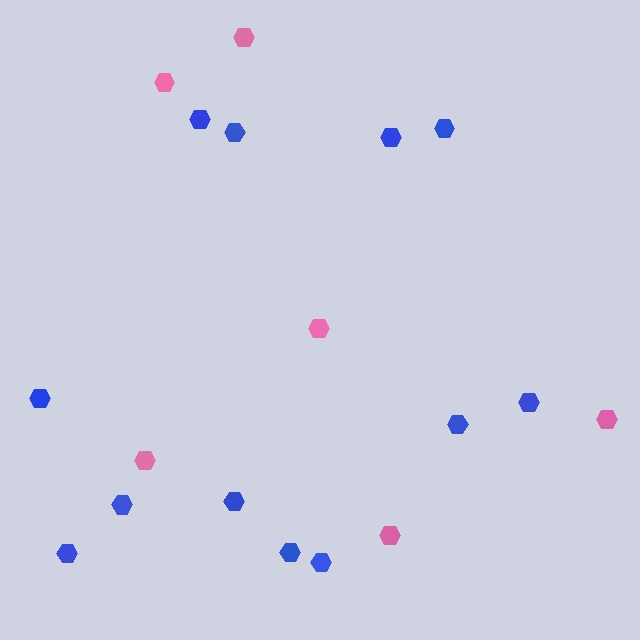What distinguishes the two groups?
There are 2 groups: one group of blue hexagons (12) and one group of pink hexagons (6).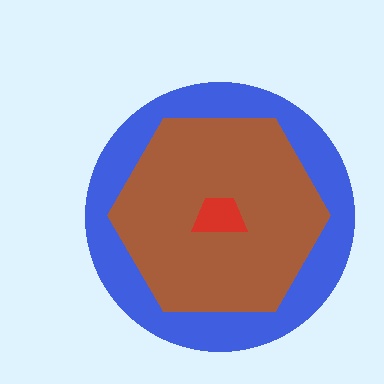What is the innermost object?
The red trapezoid.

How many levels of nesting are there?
3.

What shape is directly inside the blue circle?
The brown hexagon.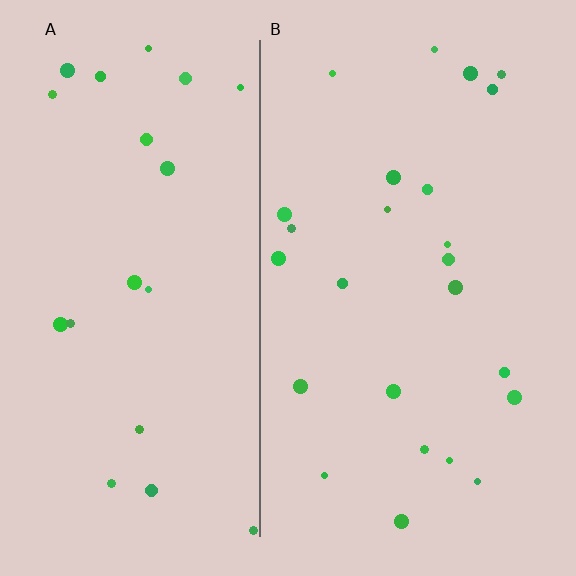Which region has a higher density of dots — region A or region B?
B (the right).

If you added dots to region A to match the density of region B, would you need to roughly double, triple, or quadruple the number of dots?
Approximately double.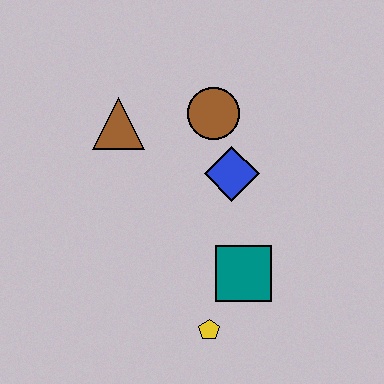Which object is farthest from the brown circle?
The yellow pentagon is farthest from the brown circle.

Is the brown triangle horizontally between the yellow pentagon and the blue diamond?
No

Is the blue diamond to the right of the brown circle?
Yes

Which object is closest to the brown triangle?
The brown circle is closest to the brown triangle.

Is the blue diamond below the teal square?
No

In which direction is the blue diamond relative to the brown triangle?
The blue diamond is to the right of the brown triangle.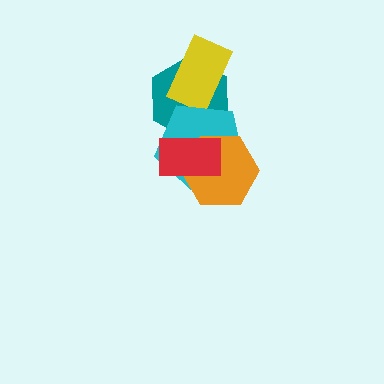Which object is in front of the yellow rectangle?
The cyan pentagon is in front of the yellow rectangle.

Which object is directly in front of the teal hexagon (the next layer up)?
The yellow rectangle is directly in front of the teal hexagon.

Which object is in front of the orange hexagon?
The red rectangle is in front of the orange hexagon.